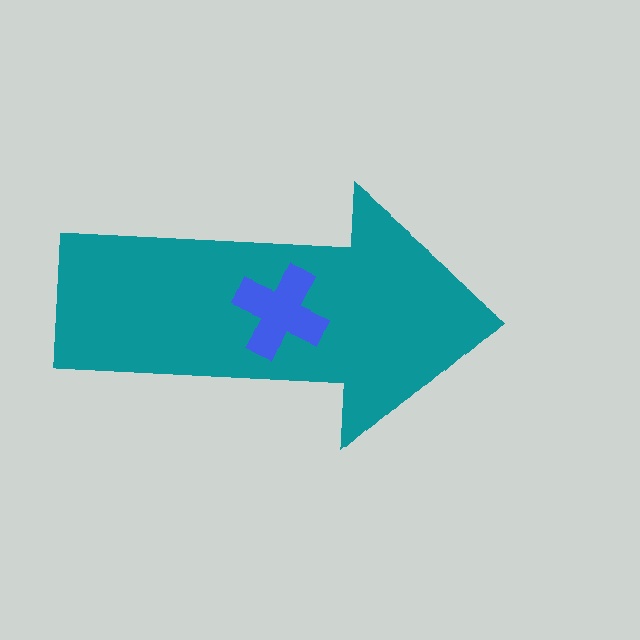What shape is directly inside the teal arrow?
The blue cross.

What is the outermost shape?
The teal arrow.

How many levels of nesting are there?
2.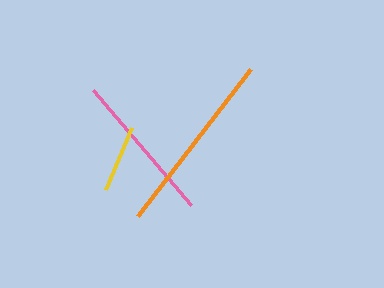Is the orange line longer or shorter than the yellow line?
The orange line is longer than the yellow line.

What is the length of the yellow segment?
The yellow segment is approximately 67 pixels long.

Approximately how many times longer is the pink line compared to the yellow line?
The pink line is approximately 2.3 times the length of the yellow line.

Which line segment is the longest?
The orange line is the longest at approximately 186 pixels.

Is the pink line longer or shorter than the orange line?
The orange line is longer than the pink line.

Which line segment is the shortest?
The yellow line is the shortest at approximately 67 pixels.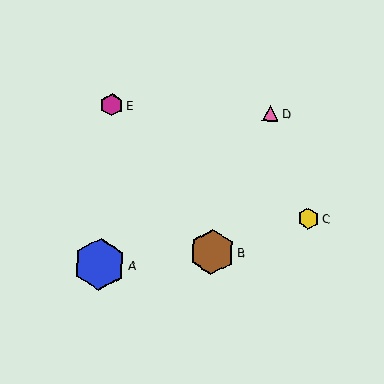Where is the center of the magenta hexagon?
The center of the magenta hexagon is at (112, 105).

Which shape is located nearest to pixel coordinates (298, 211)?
The yellow hexagon (labeled C) at (308, 219) is nearest to that location.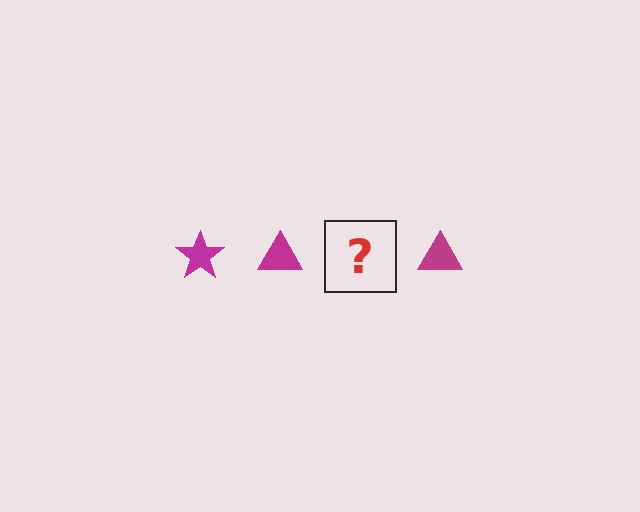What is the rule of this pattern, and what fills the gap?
The rule is that the pattern cycles through star, triangle shapes in magenta. The gap should be filled with a magenta star.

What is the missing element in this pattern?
The missing element is a magenta star.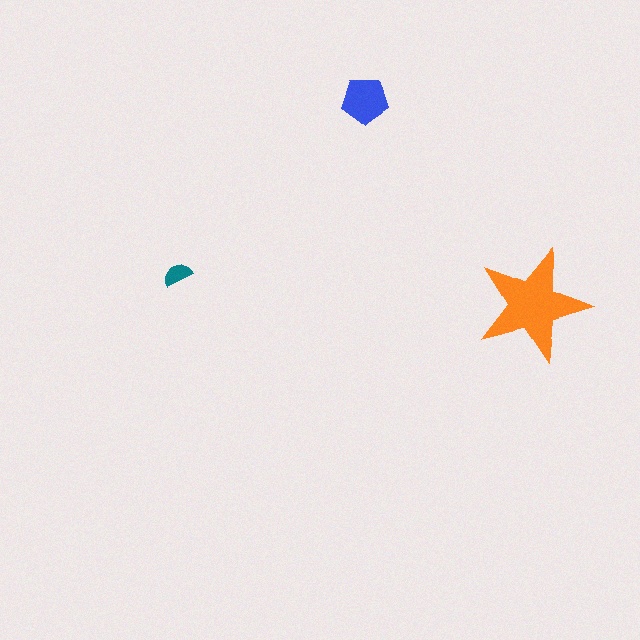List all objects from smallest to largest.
The teal semicircle, the blue pentagon, the orange star.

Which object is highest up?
The blue pentagon is topmost.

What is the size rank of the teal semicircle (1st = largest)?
3rd.